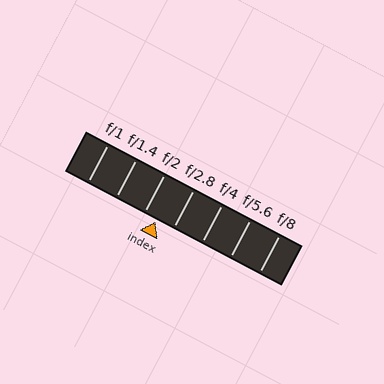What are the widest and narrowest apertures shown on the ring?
The widest aperture shown is f/1 and the narrowest is f/8.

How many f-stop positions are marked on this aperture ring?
There are 7 f-stop positions marked.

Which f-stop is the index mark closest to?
The index mark is closest to f/2.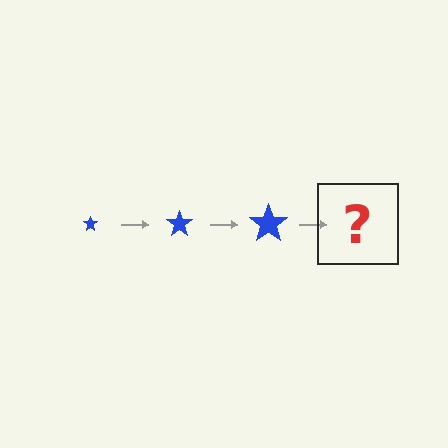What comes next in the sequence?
The next element should be a blue star, larger than the previous one.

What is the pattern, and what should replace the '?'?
The pattern is that the star gets progressively larger each step. The '?' should be a blue star, larger than the previous one.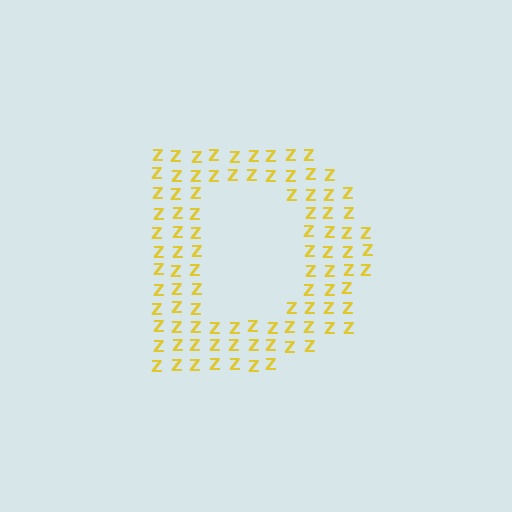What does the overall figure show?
The overall figure shows the letter D.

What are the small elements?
The small elements are letter Z's.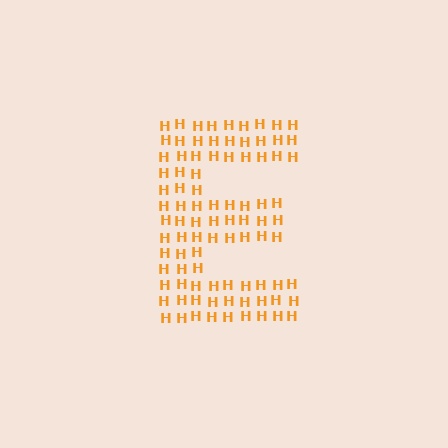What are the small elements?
The small elements are letter H's.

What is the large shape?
The large shape is the letter E.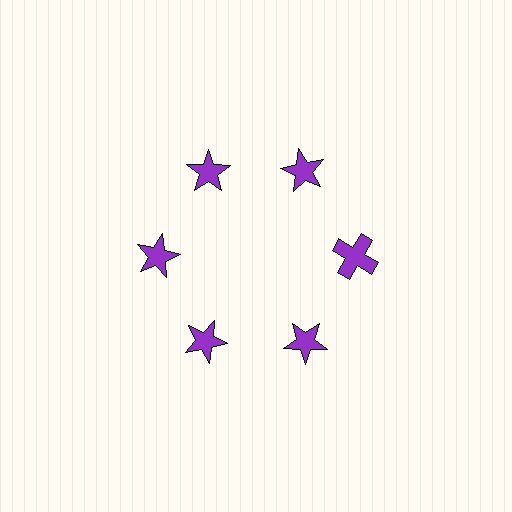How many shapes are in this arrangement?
There are 6 shapes arranged in a ring pattern.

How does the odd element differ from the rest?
It has a different shape: cross instead of star.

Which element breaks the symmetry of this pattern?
The purple cross at roughly the 3 o'clock position breaks the symmetry. All other shapes are purple stars.